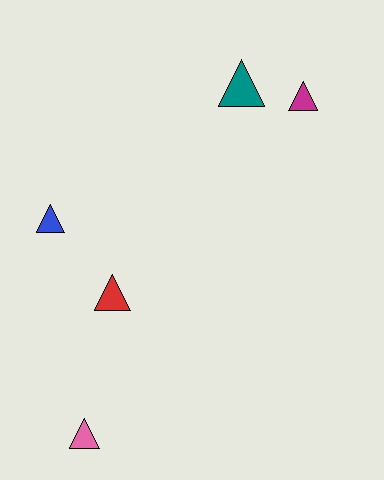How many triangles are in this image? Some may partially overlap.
There are 5 triangles.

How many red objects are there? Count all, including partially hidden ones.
There is 1 red object.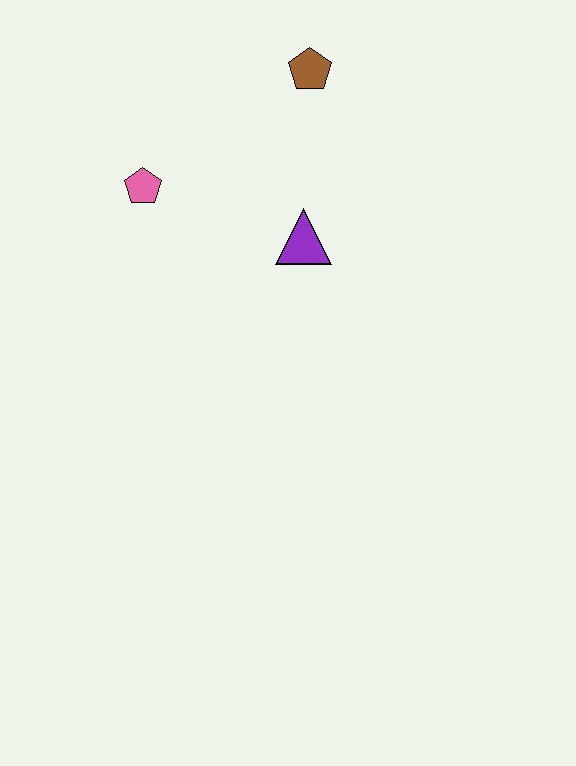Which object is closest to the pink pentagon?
The purple triangle is closest to the pink pentagon.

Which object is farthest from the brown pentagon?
The pink pentagon is farthest from the brown pentagon.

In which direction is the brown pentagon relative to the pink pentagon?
The brown pentagon is to the right of the pink pentagon.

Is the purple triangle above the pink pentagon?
No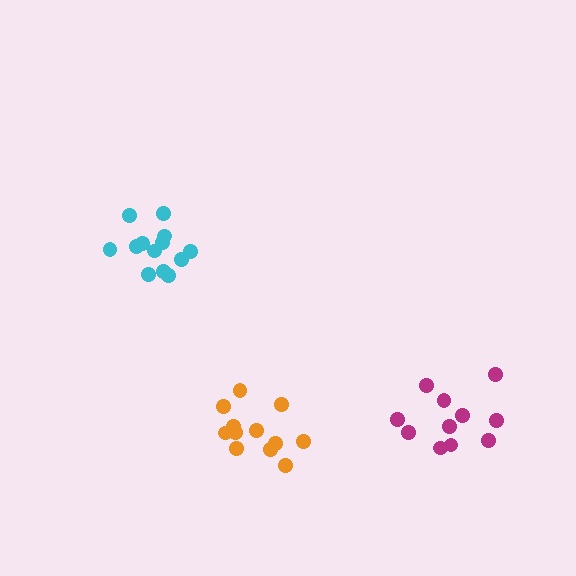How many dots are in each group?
Group 1: 11 dots, Group 2: 12 dots, Group 3: 13 dots (36 total).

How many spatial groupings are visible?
There are 3 spatial groupings.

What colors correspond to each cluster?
The clusters are colored: magenta, orange, cyan.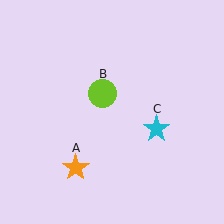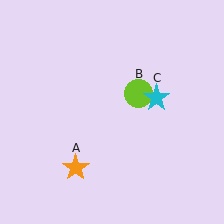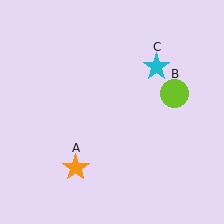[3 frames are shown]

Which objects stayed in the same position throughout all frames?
Orange star (object A) remained stationary.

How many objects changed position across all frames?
2 objects changed position: lime circle (object B), cyan star (object C).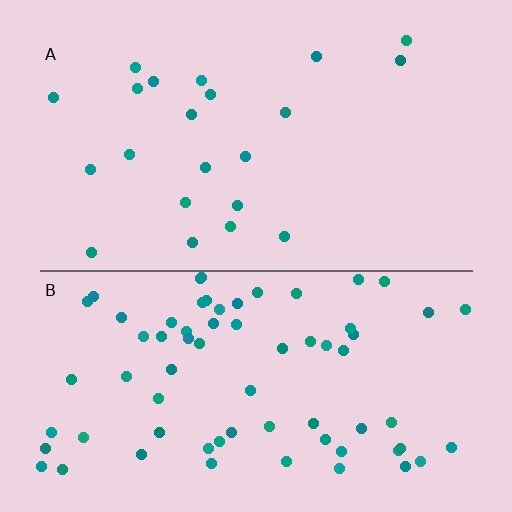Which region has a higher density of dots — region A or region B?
B (the bottom).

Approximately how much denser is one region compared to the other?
Approximately 3.2× — region B over region A.